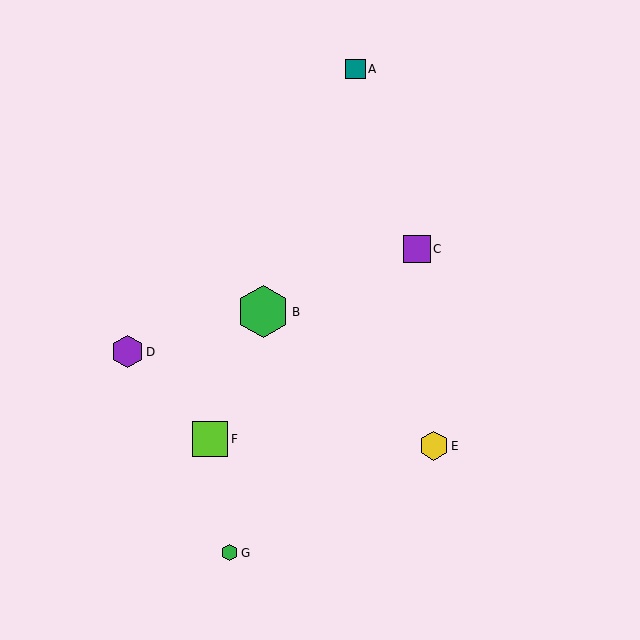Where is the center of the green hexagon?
The center of the green hexagon is at (263, 312).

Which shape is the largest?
The green hexagon (labeled B) is the largest.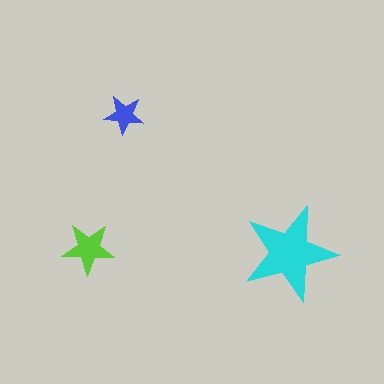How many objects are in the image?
There are 3 objects in the image.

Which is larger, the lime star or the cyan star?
The cyan one.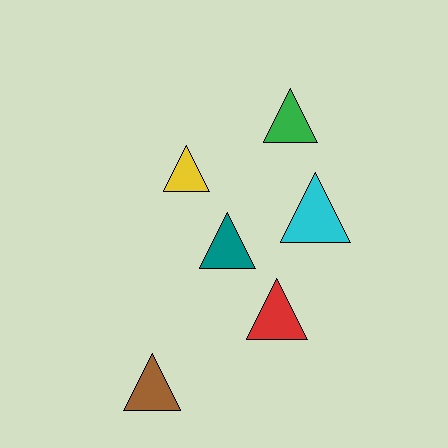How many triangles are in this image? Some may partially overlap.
There are 6 triangles.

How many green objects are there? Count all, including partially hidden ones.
There is 1 green object.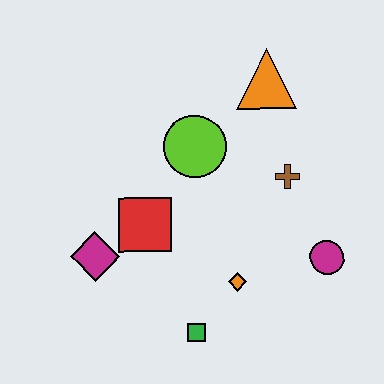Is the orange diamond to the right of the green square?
Yes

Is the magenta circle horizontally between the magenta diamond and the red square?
No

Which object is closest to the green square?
The orange diamond is closest to the green square.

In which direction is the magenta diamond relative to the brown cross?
The magenta diamond is to the left of the brown cross.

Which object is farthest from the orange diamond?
The orange triangle is farthest from the orange diamond.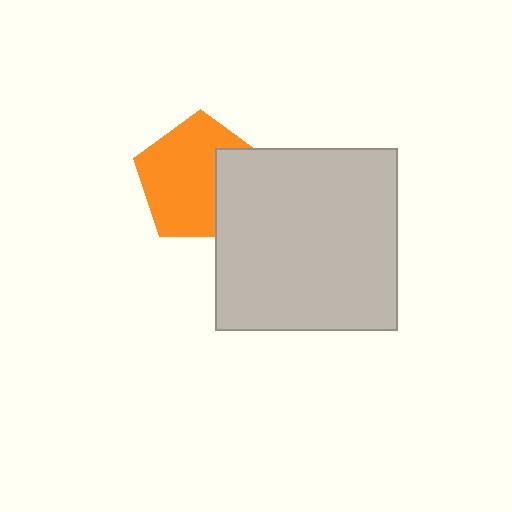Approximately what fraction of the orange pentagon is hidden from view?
Roughly 30% of the orange pentagon is hidden behind the light gray square.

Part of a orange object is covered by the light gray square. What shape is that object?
It is a pentagon.